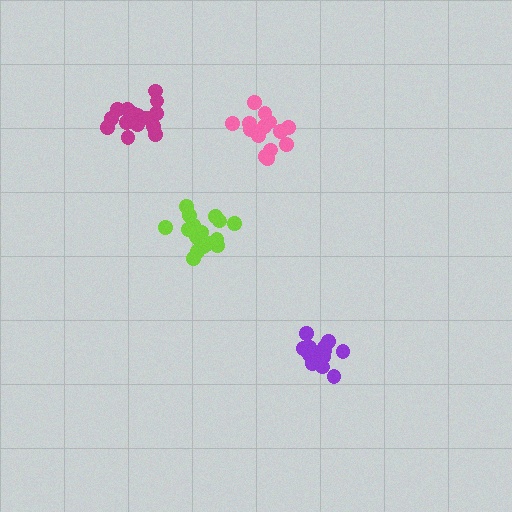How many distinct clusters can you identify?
There are 4 distinct clusters.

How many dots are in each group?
Group 1: 14 dots, Group 2: 18 dots, Group 3: 17 dots, Group 4: 19 dots (68 total).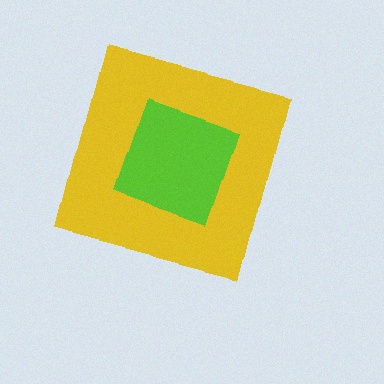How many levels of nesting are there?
2.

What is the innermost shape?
The lime square.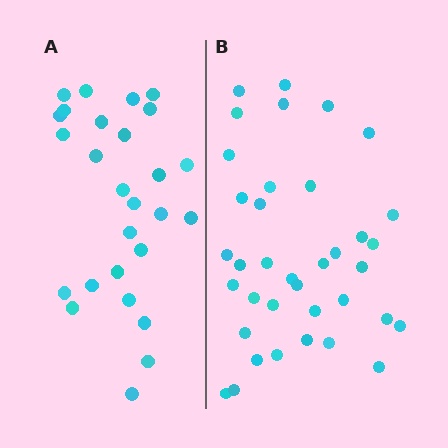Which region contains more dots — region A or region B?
Region B (the right region) has more dots.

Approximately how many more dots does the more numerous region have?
Region B has roughly 10 or so more dots than region A.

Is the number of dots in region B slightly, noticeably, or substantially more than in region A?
Region B has noticeably more, but not dramatically so. The ratio is roughly 1.4 to 1.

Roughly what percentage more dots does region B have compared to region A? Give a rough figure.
About 35% more.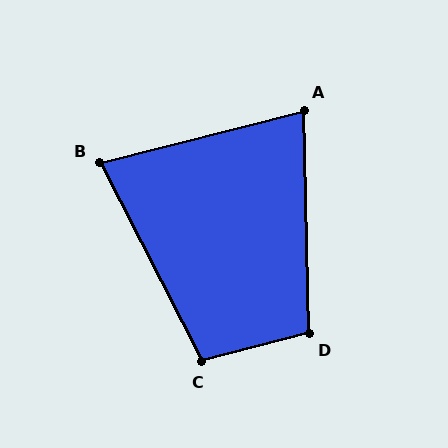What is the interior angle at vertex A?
Approximately 77 degrees (acute).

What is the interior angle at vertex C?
Approximately 103 degrees (obtuse).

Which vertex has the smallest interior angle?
B, at approximately 77 degrees.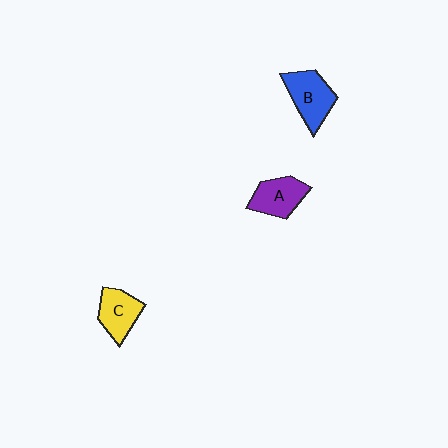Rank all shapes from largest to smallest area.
From largest to smallest: B (blue), A (purple), C (yellow).